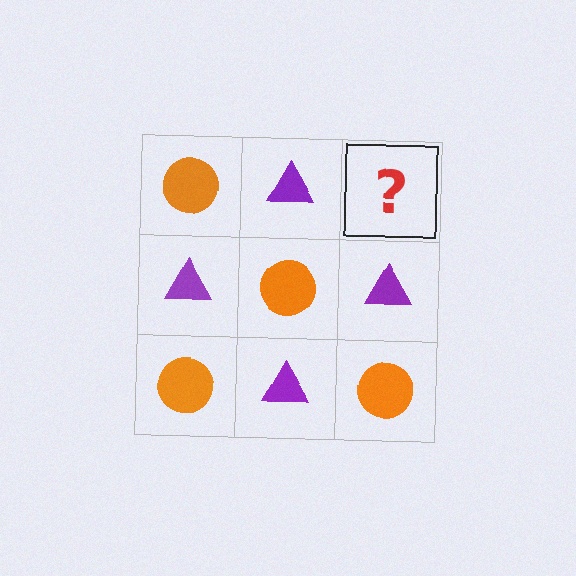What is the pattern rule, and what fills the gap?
The rule is that it alternates orange circle and purple triangle in a checkerboard pattern. The gap should be filled with an orange circle.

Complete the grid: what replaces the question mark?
The question mark should be replaced with an orange circle.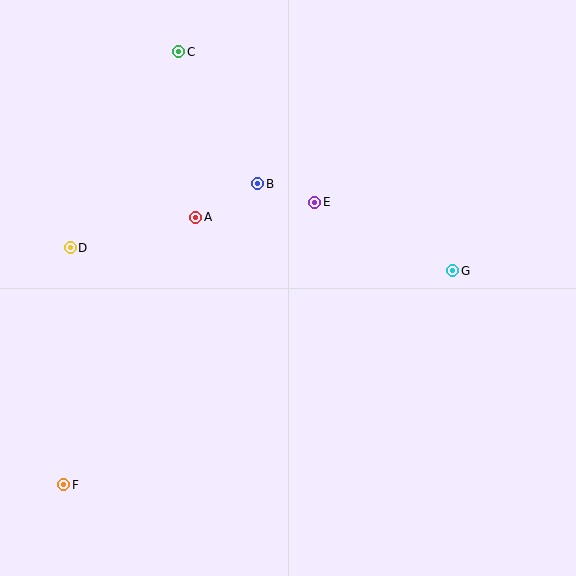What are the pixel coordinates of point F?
Point F is at (64, 485).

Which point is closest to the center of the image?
Point E at (315, 202) is closest to the center.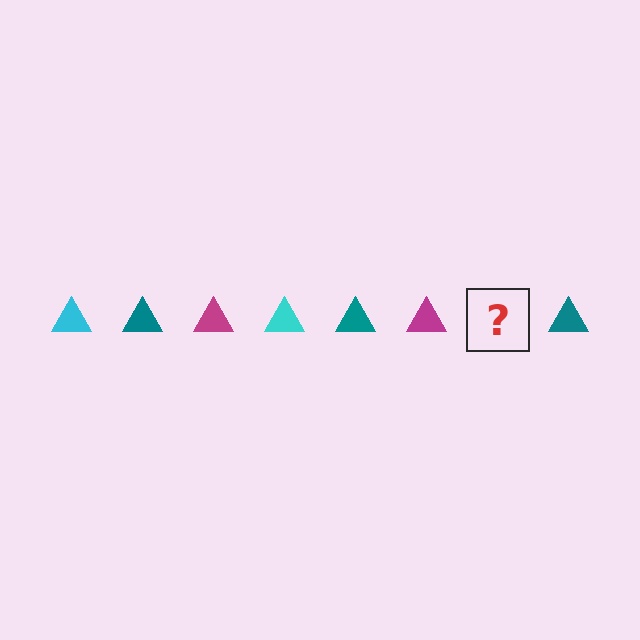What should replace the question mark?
The question mark should be replaced with a cyan triangle.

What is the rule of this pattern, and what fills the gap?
The rule is that the pattern cycles through cyan, teal, magenta triangles. The gap should be filled with a cyan triangle.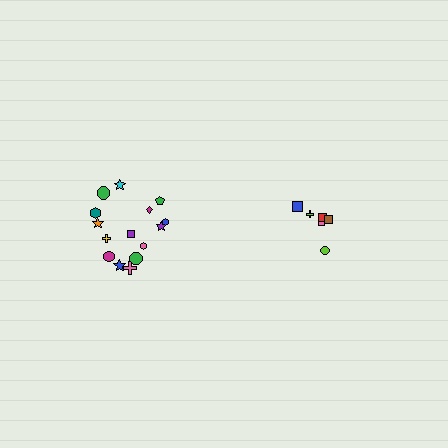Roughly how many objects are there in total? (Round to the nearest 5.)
Roughly 20 objects in total.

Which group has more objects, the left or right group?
The left group.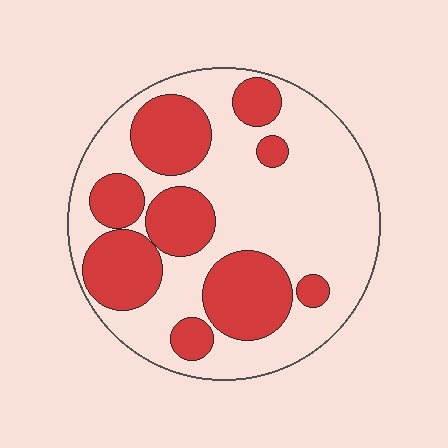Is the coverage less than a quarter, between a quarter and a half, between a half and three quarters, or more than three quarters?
Between a quarter and a half.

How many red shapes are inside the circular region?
9.